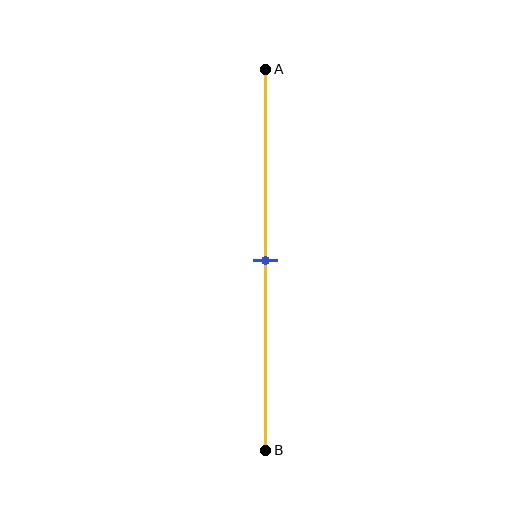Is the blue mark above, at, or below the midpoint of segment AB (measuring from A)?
The blue mark is approximately at the midpoint of segment AB.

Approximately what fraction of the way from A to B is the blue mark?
The blue mark is approximately 50% of the way from A to B.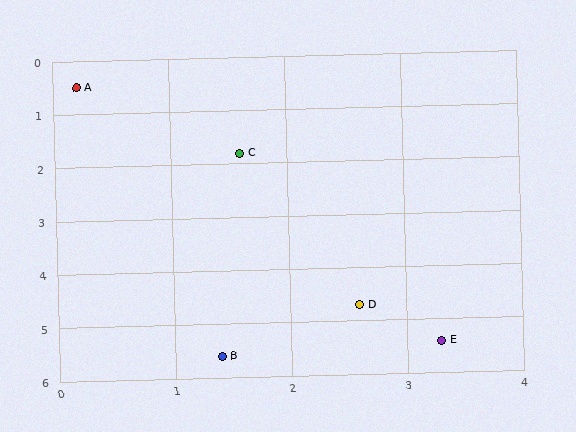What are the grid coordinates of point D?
Point D is at approximately (2.6, 4.7).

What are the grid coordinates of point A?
Point A is at approximately (0.2, 0.5).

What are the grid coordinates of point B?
Point B is at approximately (1.4, 5.6).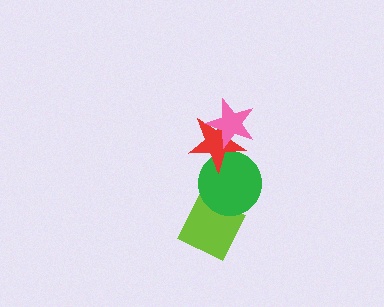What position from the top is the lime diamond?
The lime diamond is 4th from the top.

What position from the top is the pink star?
The pink star is 1st from the top.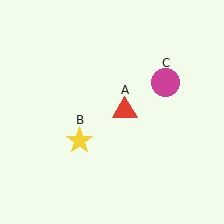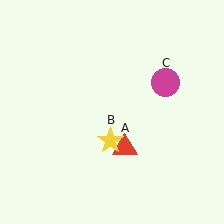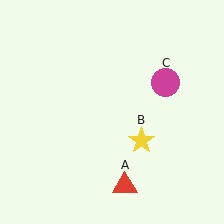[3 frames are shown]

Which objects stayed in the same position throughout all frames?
Magenta circle (object C) remained stationary.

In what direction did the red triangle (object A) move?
The red triangle (object A) moved down.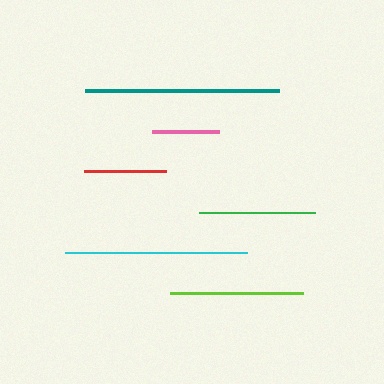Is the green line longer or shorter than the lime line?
The lime line is longer than the green line.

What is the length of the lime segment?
The lime segment is approximately 132 pixels long.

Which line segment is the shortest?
The pink line is the shortest at approximately 68 pixels.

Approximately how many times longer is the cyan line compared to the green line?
The cyan line is approximately 1.6 times the length of the green line.